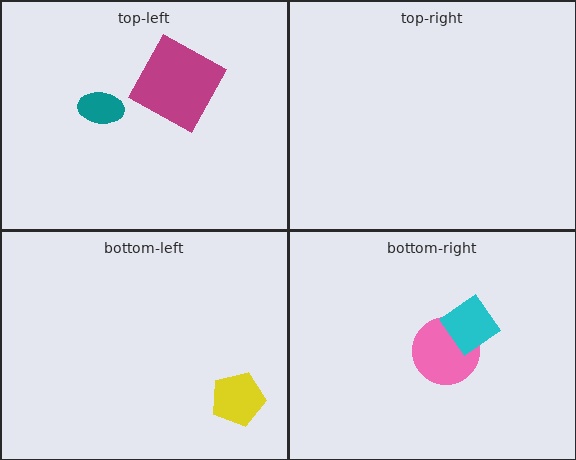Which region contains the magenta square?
The top-left region.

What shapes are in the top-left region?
The magenta square, the teal ellipse.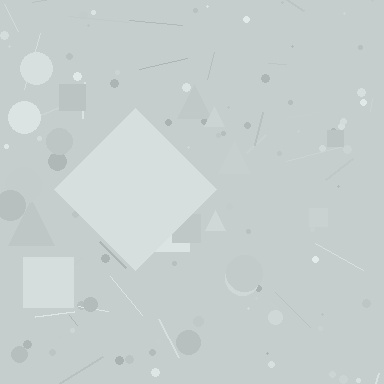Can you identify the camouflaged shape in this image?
The camouflaged shape is a diamond.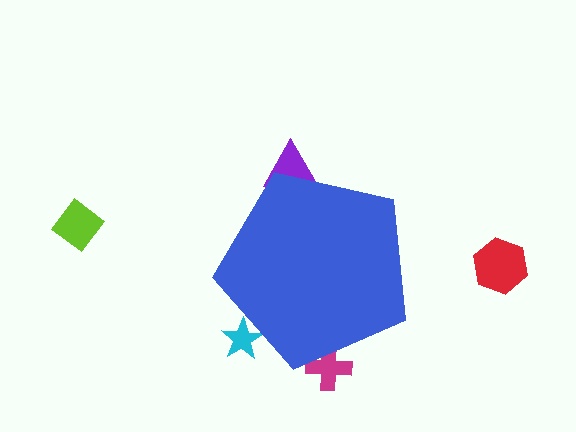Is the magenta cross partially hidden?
Yes, the magenta cross is partially hidden behind the blue pentagon.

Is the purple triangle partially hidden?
Yes, the purple triangle is partially hidden behind the blue pentagon.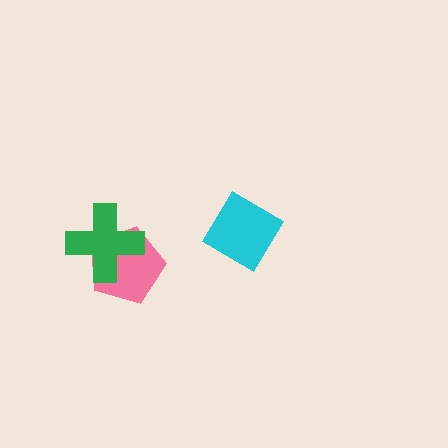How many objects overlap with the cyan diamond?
0 objects overlap with the cyan diamond.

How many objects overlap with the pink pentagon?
1 object overlaps with the pink pentagon.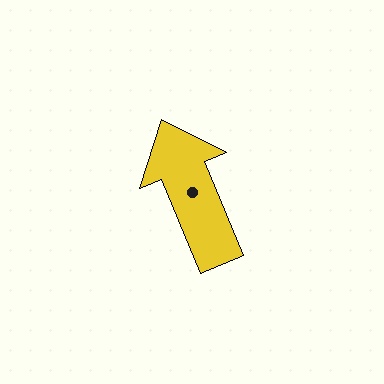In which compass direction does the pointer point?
Northwest.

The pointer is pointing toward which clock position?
Roughly 11 o'clock.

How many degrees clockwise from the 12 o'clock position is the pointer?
Approximately 337 degrees.